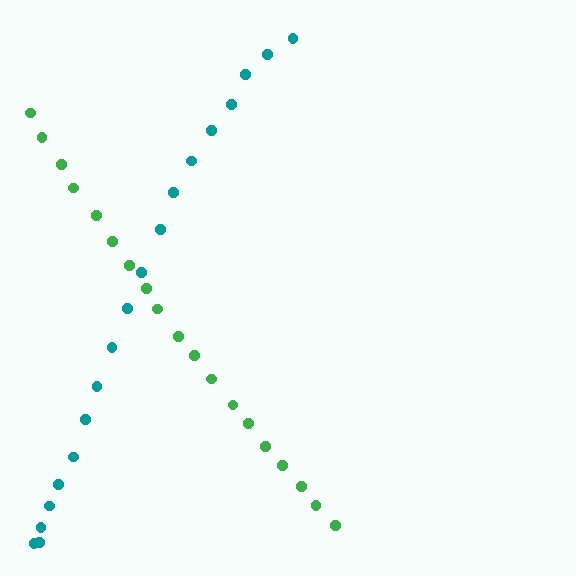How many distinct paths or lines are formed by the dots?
There are 2 distinct paths.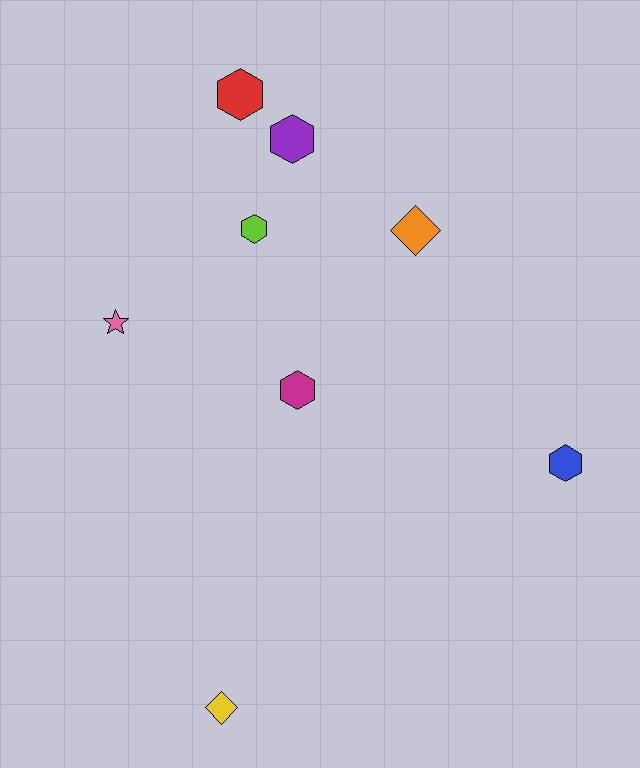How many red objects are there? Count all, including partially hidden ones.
There is 1 red object.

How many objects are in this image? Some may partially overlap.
There are 8 objects.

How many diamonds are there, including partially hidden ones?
There are 2 diamonds.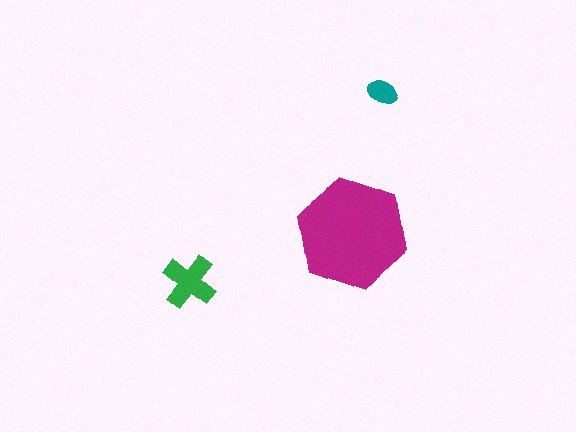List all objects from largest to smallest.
The magenta hexagon, the green cross, the teal ellipse.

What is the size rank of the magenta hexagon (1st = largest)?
1st.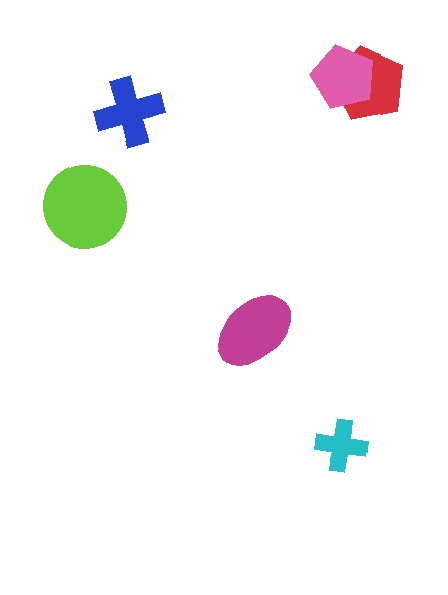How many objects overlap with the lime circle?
0 objects overlap with the lime circle.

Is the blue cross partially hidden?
No, no other shape covers it.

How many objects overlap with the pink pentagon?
1 object overlaps with the pink pentagon.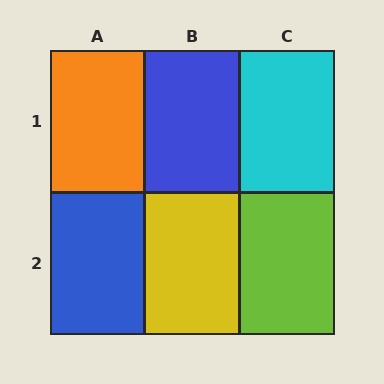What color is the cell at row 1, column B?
Blue.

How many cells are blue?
2 cells are blue.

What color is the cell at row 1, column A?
Orange.